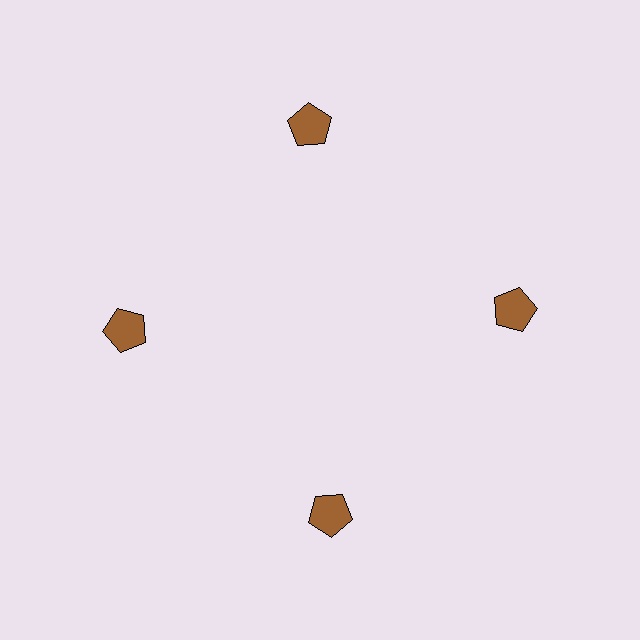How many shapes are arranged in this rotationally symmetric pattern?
There are 4 shapes, arranged in 4 groups of 1.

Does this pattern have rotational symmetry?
Yes, this pattern has 4-fold rotational symmetry. It looks the same after rotating 90 degrees around the center.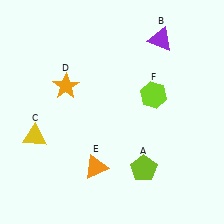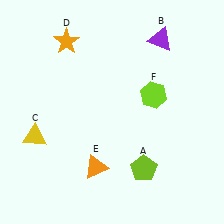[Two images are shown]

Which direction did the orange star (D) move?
The orange star (D) moved up.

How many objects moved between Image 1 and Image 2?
1 object moved between the two images.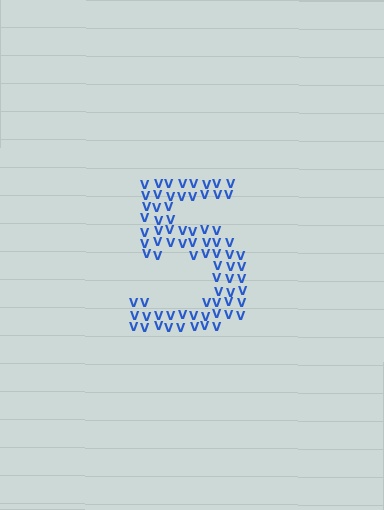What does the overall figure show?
The overall figure shows the digit 5.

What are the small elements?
The small elements are letter V's.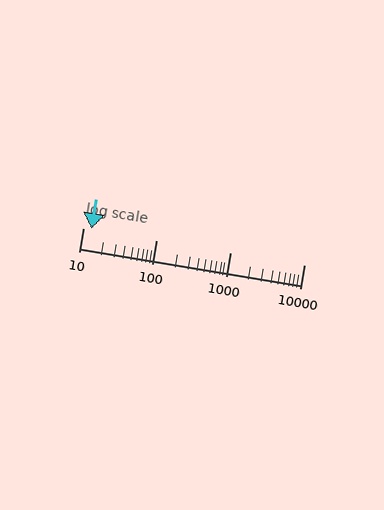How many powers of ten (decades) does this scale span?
The scale spans 3 decades, from 10 to 10000.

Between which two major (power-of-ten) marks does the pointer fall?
The pointer is between 10 and 100.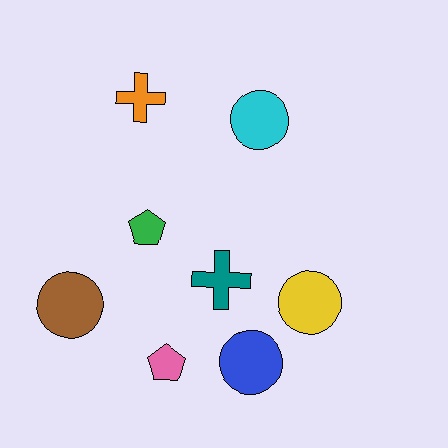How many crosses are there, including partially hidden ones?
There are 2 crosses.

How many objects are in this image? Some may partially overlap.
There are 8 objects.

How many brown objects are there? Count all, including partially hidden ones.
There is 1 brown object.